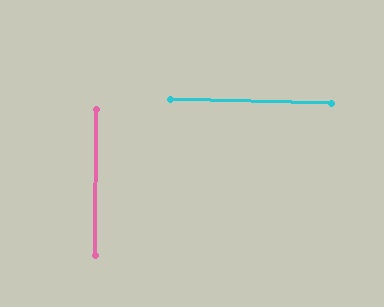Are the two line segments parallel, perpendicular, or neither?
Perpendicular — they meet at approximately 89°.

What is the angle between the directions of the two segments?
Approximately 89 degrees.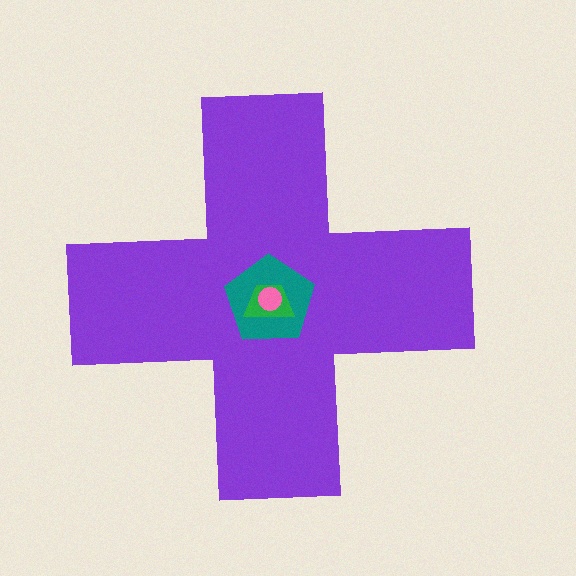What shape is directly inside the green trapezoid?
The pink circle.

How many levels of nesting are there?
4.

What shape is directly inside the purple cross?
The teal pentagon.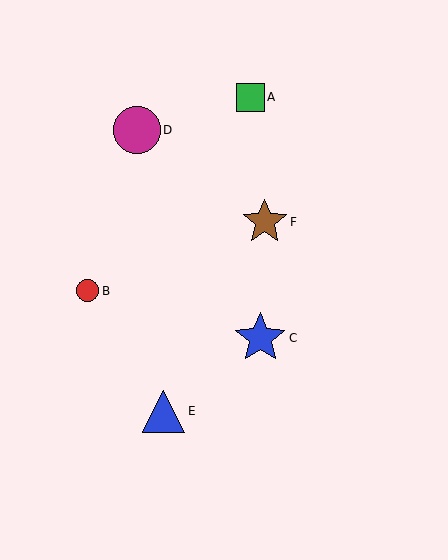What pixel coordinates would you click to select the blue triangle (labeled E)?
Click at (164, 411) to select the blue triangle E.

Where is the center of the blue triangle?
The center of the blue triangle is at (164, 411).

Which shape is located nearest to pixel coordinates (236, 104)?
The green square (labeled A) at (250, 97) is nearest to that location.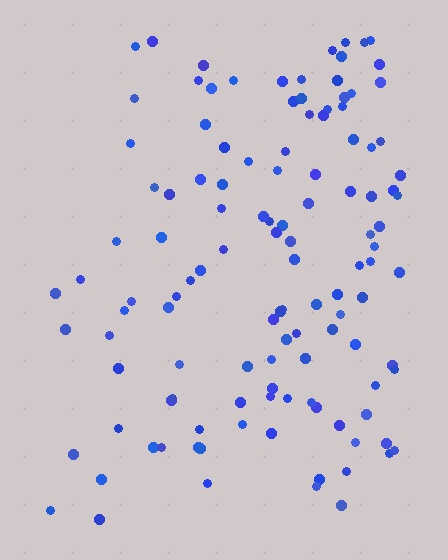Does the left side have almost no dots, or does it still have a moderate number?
Still a moderate number, just noticeably fewer than the right.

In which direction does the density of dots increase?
From left to right, with the right side densest.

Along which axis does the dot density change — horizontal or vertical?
Horizontal.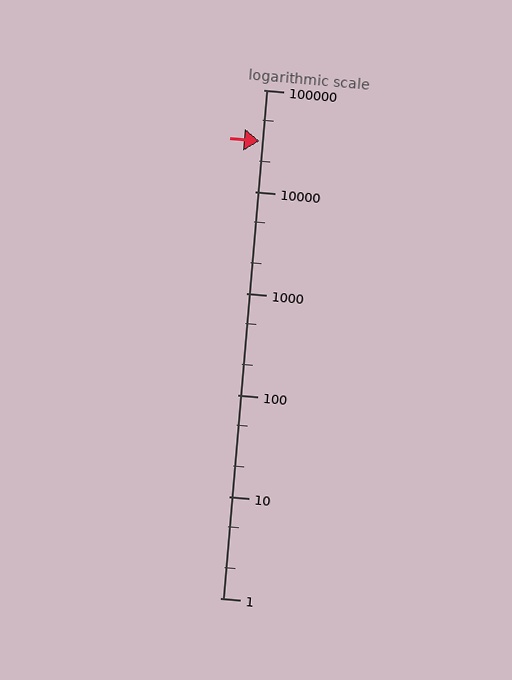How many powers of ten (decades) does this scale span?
The scale spans 5 decades, from 1 to 100000.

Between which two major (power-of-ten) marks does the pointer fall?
The pointer is between 10000 and 100000.